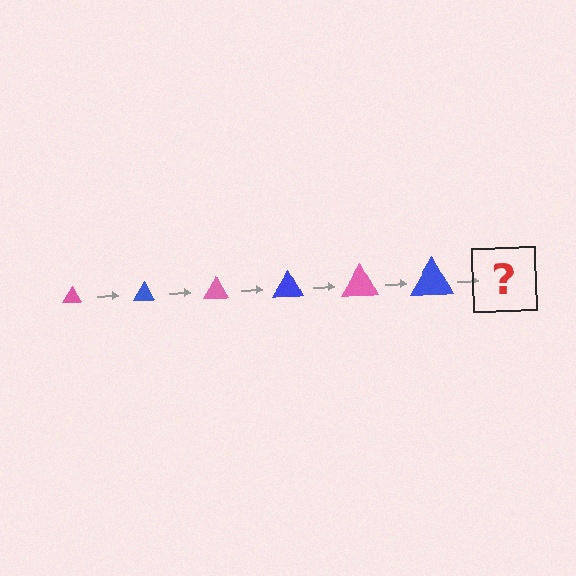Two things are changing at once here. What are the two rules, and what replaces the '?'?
The two rules are that the triangle grows larger each step and the color cycles through pink and blue. The '?' should be a pink triangle, larger than the previous one.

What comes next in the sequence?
The next element should be a pink triangle, larger than the previous one.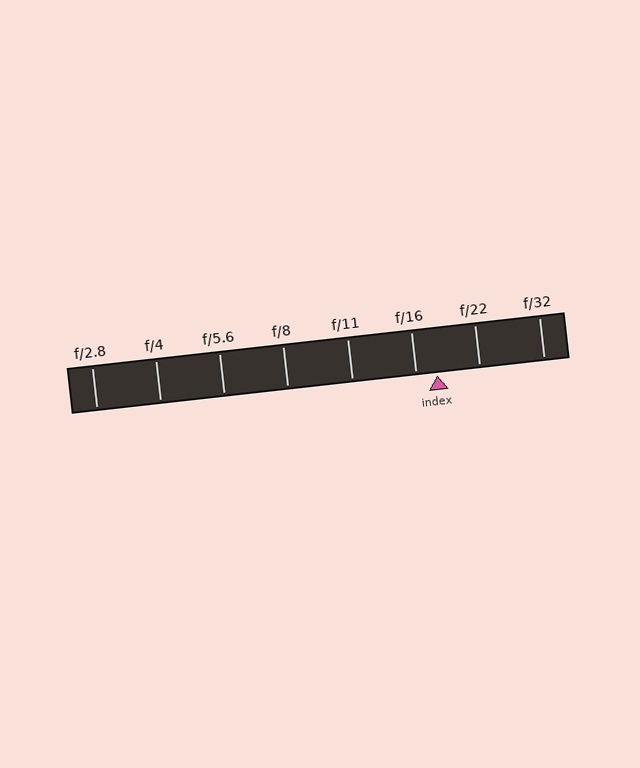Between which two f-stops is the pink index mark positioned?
The index mark is between f/16 and f/22.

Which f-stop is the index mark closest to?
The index mark is closest to f/16.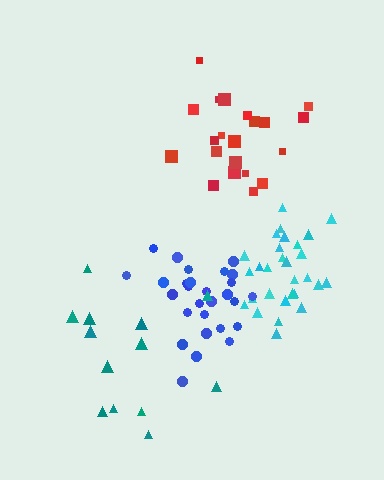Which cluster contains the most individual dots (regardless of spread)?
Cyan (29).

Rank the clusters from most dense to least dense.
cyan, blue, red, teal.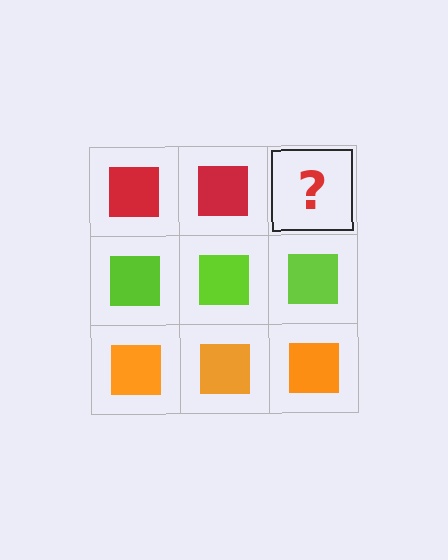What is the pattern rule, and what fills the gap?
The rule is that each row has a consistent color. The gap should be filled with a red square.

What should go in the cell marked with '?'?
The missing cell should contain a red square.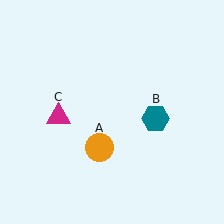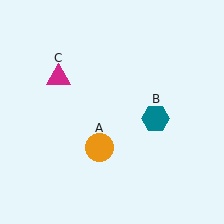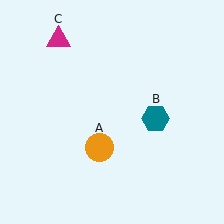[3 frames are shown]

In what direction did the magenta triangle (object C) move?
The magenta triangle (object C) moved up.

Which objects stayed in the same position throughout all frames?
Orange circle (object A) and teal hexagon (object B) remained stationary.